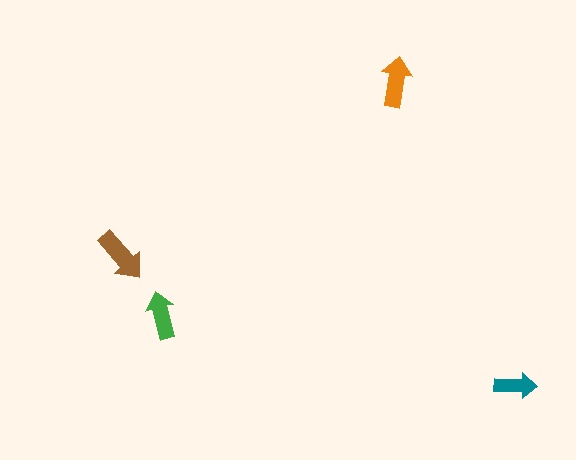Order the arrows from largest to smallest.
the brown one, the orange one, the green one, the teal one.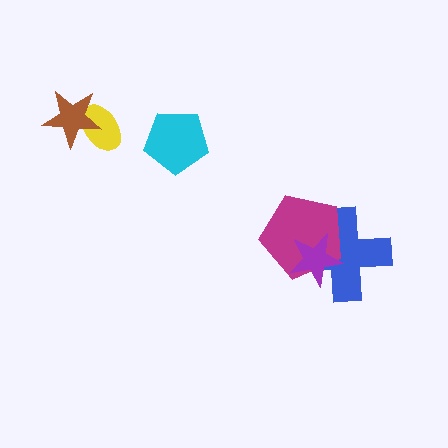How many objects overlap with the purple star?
2 objects overlap with the purple star.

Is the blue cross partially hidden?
Yes, it is partially covered by another shape.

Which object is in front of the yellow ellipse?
The brown star is in front of the yellow ellipse.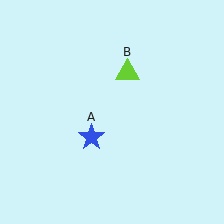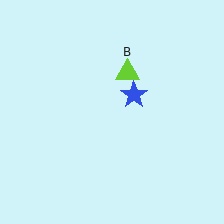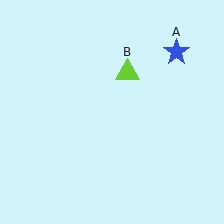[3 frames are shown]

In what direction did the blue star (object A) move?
The blue star (object A) moved up and to the right.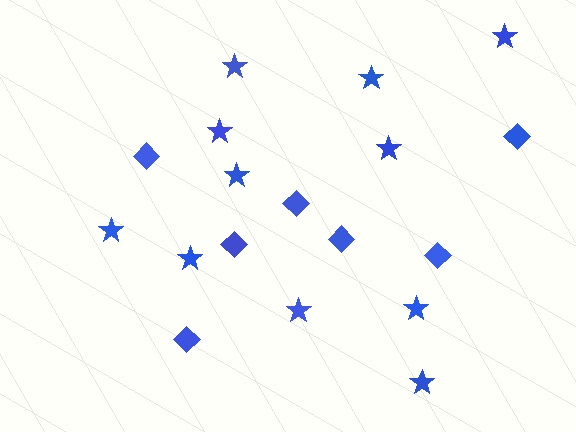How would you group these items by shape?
There are 2 groups: one group of stars (11) and one group of diamonds (7).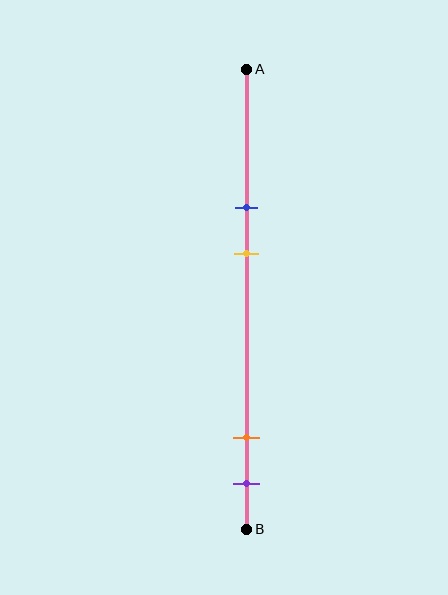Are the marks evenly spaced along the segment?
No, the marks are not evenly spaced.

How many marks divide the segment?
There are 4 marks dividing the segment.